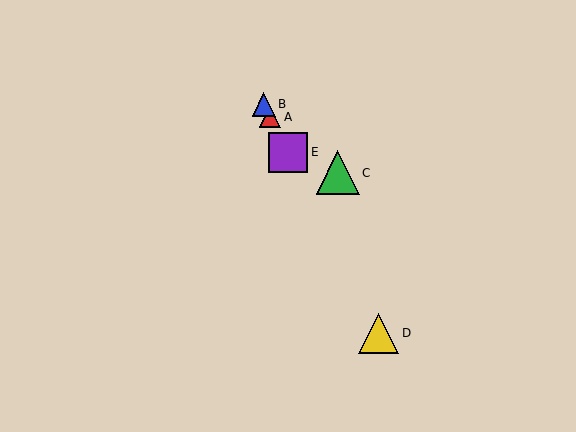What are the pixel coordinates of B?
Object B is at (264, 104).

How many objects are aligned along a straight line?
4 objects (A, B, D, E) are aligned along a straight line.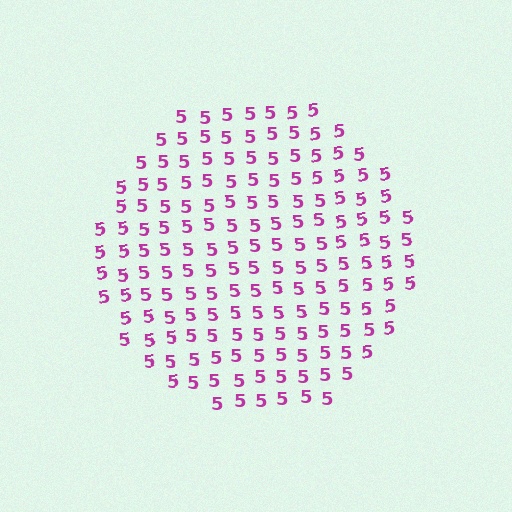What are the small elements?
The small elements are digit 5's.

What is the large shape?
The large shape is a circle.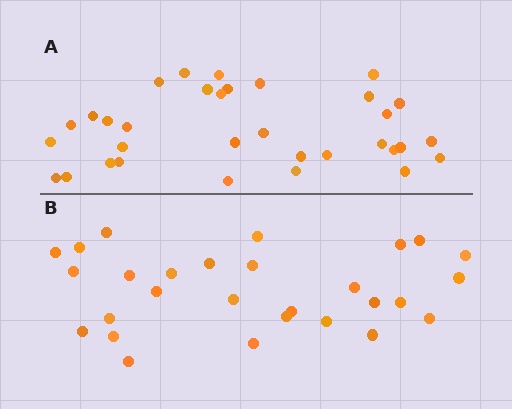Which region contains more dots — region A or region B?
Region A (the top region) has more dots.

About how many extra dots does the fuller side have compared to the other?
Region A has about 5 more dots than region B.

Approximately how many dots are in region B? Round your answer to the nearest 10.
About 30 dots. (The exact count is 28, which rounds to 30.)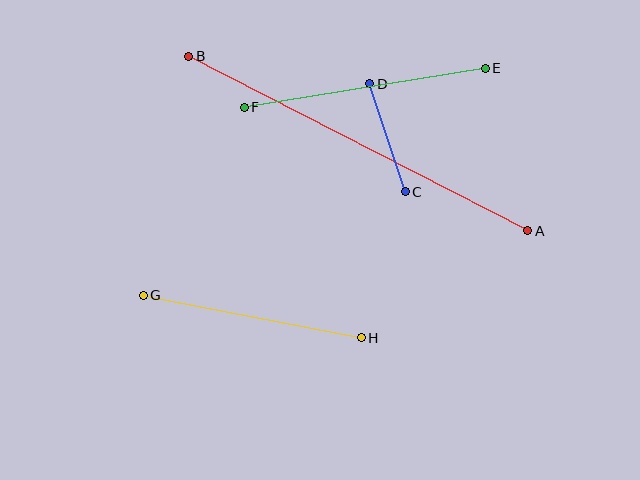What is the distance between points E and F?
The distance is approximately 245 pixels.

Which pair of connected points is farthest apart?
Points A and B are farthest apart.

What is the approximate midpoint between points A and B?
The midpoint is at approximately (358, 144) pixels.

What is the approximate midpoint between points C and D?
The midpoint is at approximately (387, 138) pixels.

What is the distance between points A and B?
The distance is approximately 381 pixels.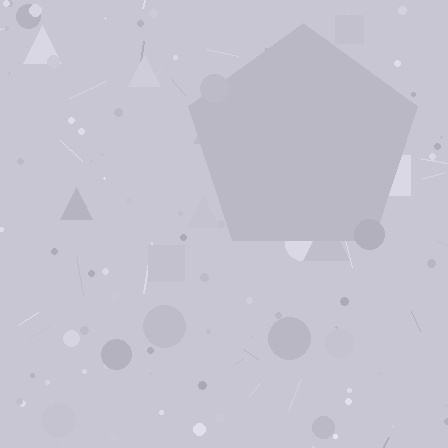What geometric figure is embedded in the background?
A pentagon is embedded in the background.